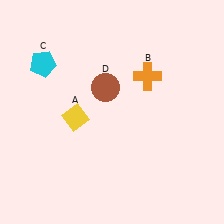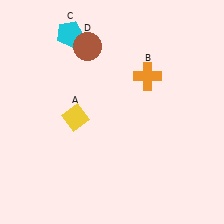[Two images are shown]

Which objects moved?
The objects that moved are: the cyan pentagon (C), the brown circle (D).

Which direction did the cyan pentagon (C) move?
The cyan pentagon (C) moved up.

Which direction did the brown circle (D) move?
The brown circle (D) moved up.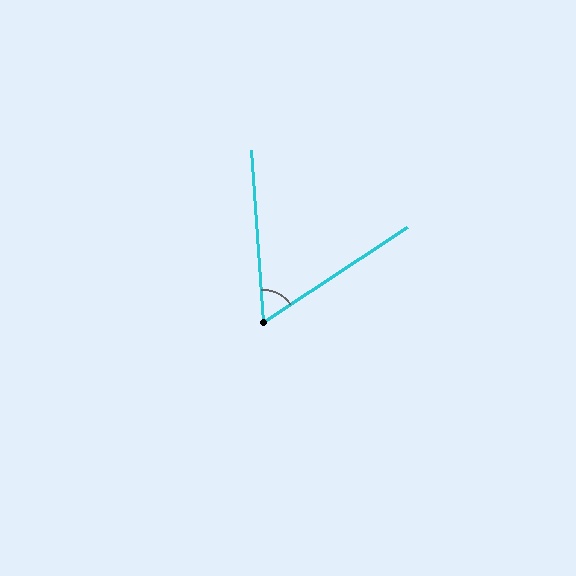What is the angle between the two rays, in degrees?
Approximately 60 degrees.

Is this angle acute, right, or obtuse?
It is acute.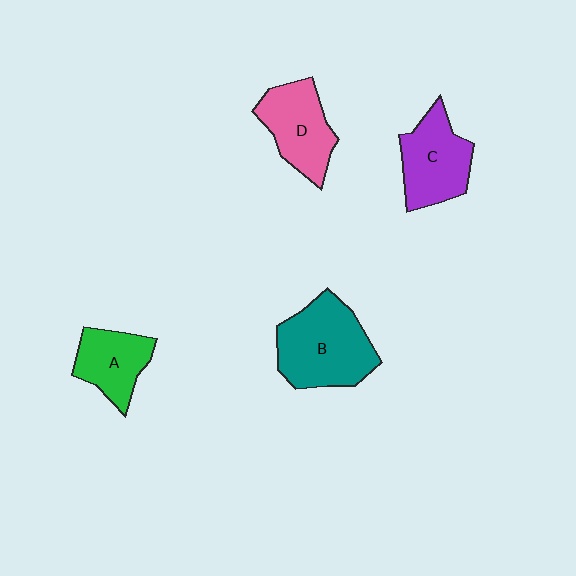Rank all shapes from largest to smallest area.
From largest to smallest: B (teal), C (purple), D (pink), A (green).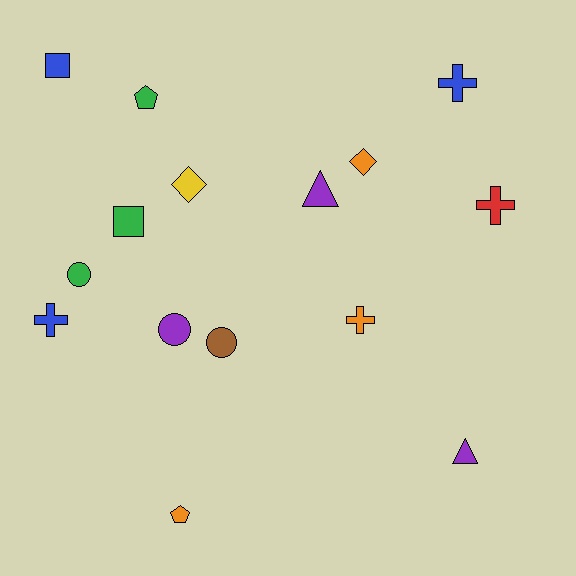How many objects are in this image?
There are 15 objects.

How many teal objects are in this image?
There are no teal objects.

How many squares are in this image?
There are 2 squares.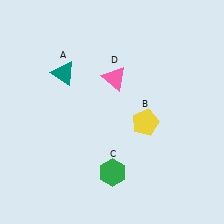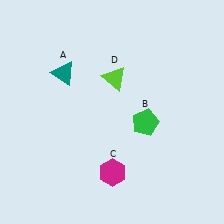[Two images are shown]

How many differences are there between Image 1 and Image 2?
There are 3 differences between the two images.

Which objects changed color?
B changed from yellow to green. C changed from green to magenta. D changed from pink to lime.